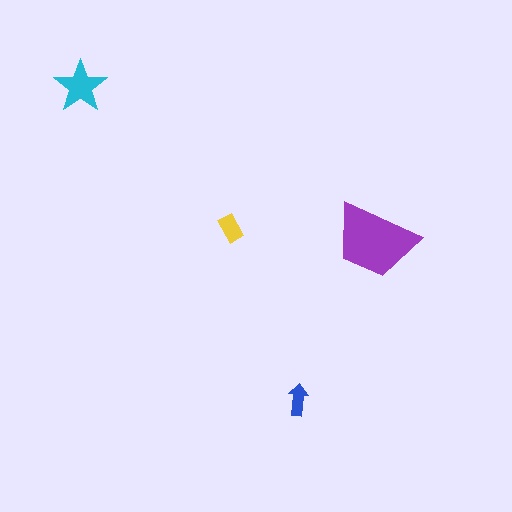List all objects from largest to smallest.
The purple trapezoid, the cyan star, the yellow rectangle, the blue arrow.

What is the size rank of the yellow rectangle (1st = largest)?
3rd.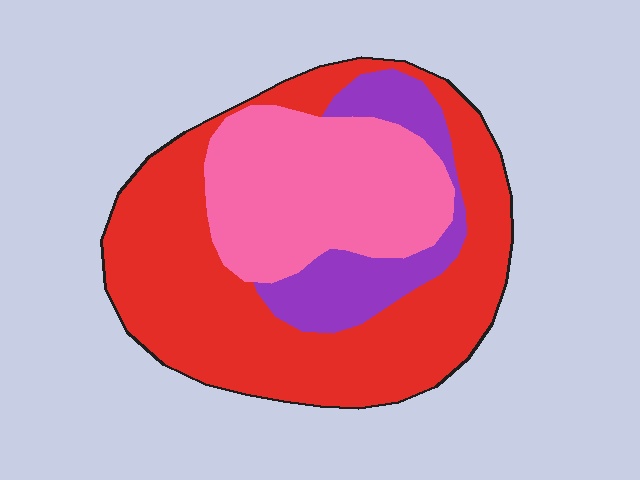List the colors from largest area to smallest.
From largest to smallest: red, pink, purple.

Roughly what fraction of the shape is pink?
Pink takes up about one third (1/3) of the shape.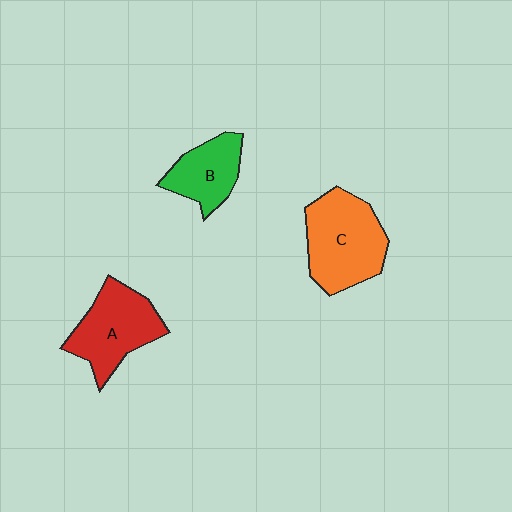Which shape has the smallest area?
Shape B (green).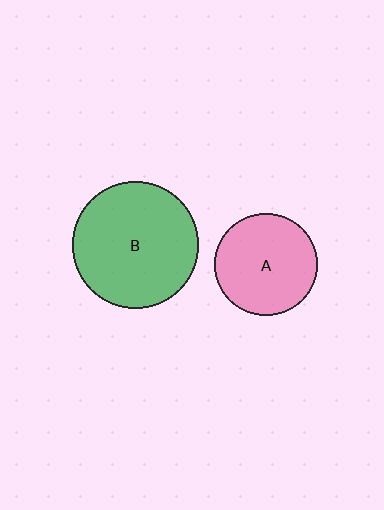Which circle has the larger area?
Circle B (green).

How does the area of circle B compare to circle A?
Approximately 1.5 times.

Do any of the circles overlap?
No, none of the circles overlap.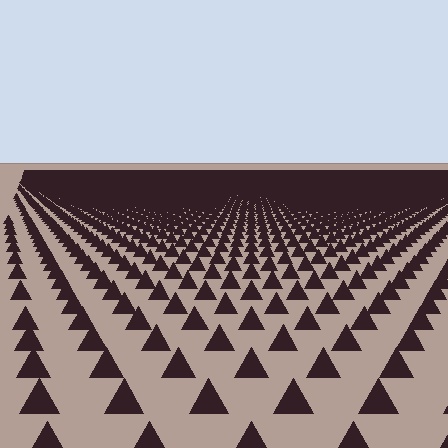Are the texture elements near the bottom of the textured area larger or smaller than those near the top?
Larger. Near the bottom, elements are closer to the viewer and appear at a bigger on-screen size.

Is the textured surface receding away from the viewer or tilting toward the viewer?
The surface is receding away from the viewer. Texture elements get smaller and denser toward the top.